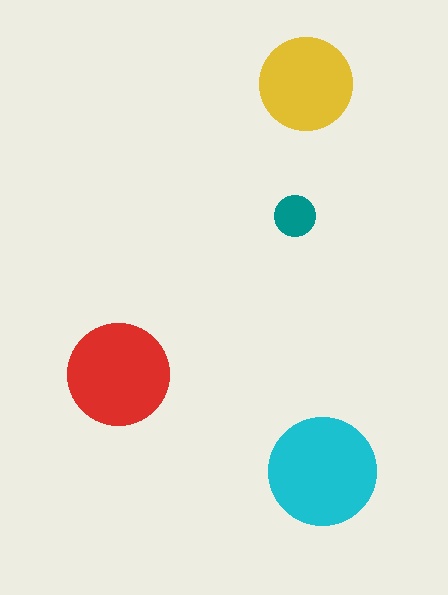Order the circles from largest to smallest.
the cyan one, the red one, the yellow one, the teal one.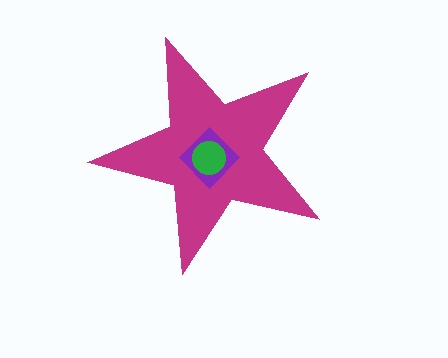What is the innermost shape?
The green circle.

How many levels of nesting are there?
3.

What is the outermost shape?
The magenta star.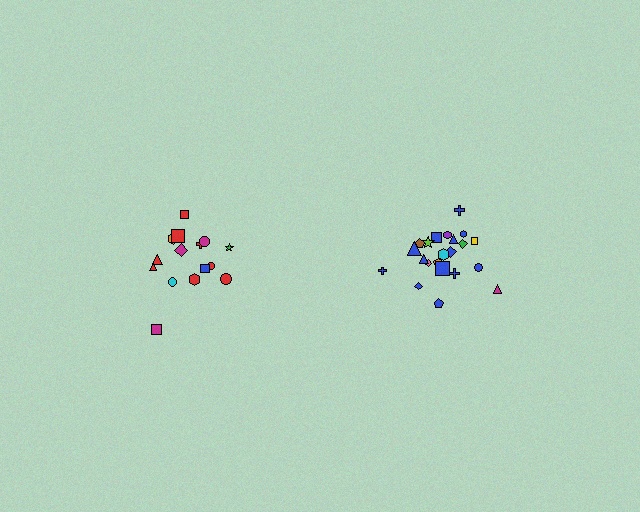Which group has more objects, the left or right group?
The right group.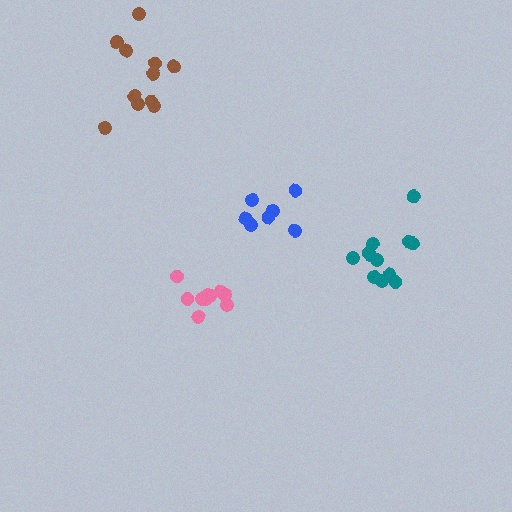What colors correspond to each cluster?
The clusters are colored: teal, blue, brown, pink.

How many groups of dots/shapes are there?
There are 4 groups.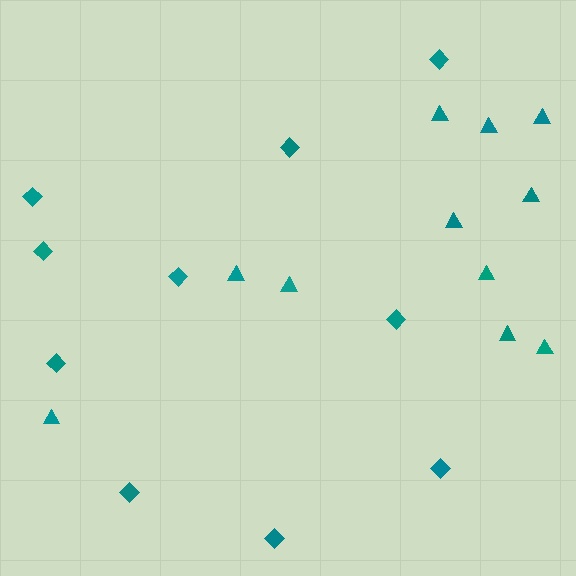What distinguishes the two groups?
There are 2 groups: one group of diamonds (10) and one group of triangles (11).